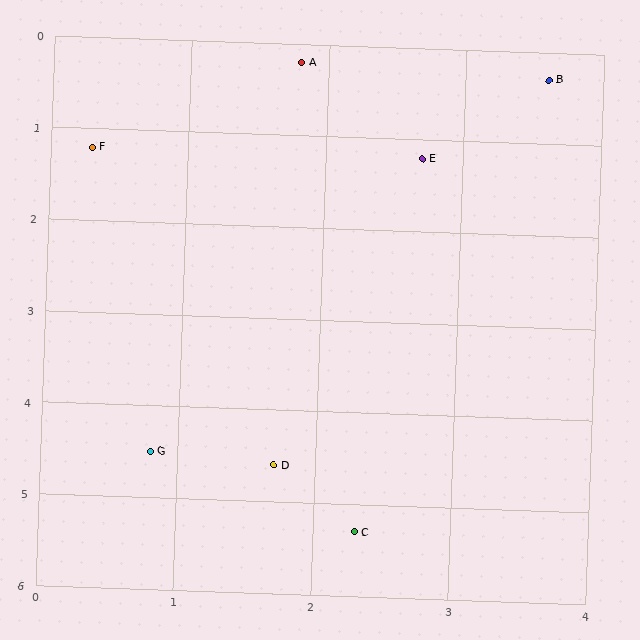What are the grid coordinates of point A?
Point A is at approximately (1.8, 0.2).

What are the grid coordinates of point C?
Point C is at approximately (2.3, 5.3).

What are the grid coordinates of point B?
Point B is at approximately (3.6, 0.3).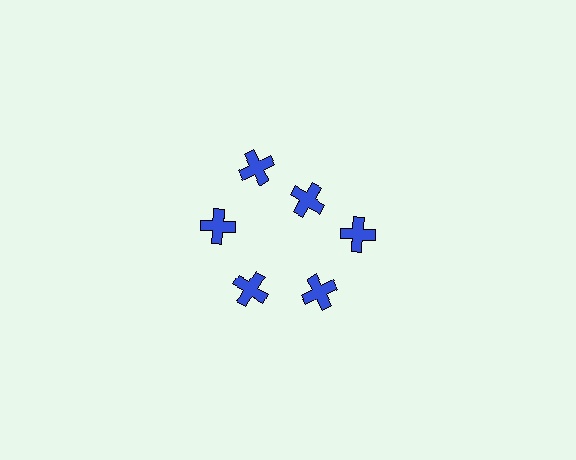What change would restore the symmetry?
The symmetry would be restored by moving it outward, back onto the ring so that all 6 crosses sit at equal angles and equal distance from the center.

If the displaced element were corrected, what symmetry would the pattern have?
It would have 6-fold rotational symmetry — the pattern would map onto itself every 60 degrees.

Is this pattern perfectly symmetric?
No. The 6 blue crosses are arranged in a ring, but one element near the 1 o'clock position is pulled inward toward the center, breaking the 6-fold rotational symmetry.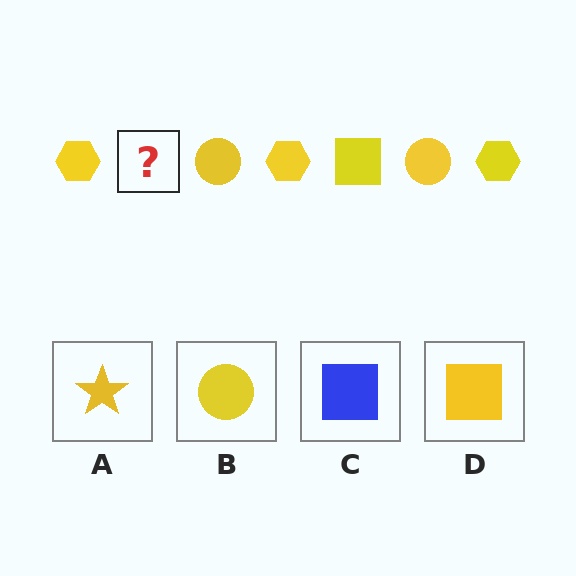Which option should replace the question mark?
Option D.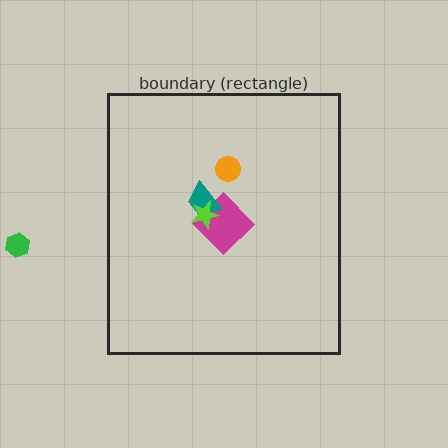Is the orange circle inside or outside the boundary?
Inside.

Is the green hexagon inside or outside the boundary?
Outside.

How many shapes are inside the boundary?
4 inside, 1 outside.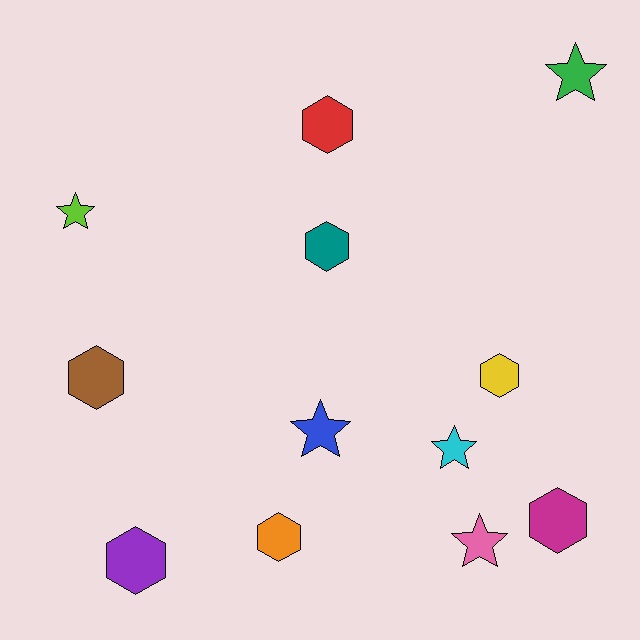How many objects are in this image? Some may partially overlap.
There are 12 objects.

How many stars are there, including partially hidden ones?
There are 5 stars.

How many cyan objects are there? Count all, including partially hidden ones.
There is 1 cyan object.